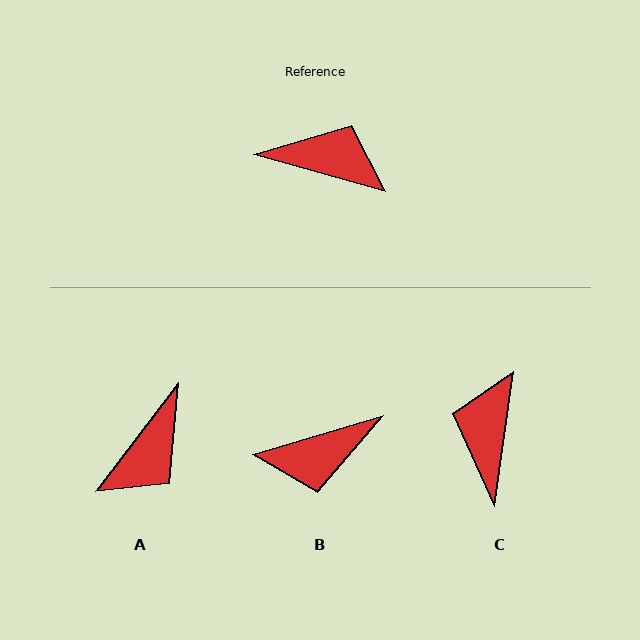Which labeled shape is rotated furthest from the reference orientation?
B, about 148 degrees away.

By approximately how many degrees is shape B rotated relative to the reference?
Approximately 148 degrees clockwise.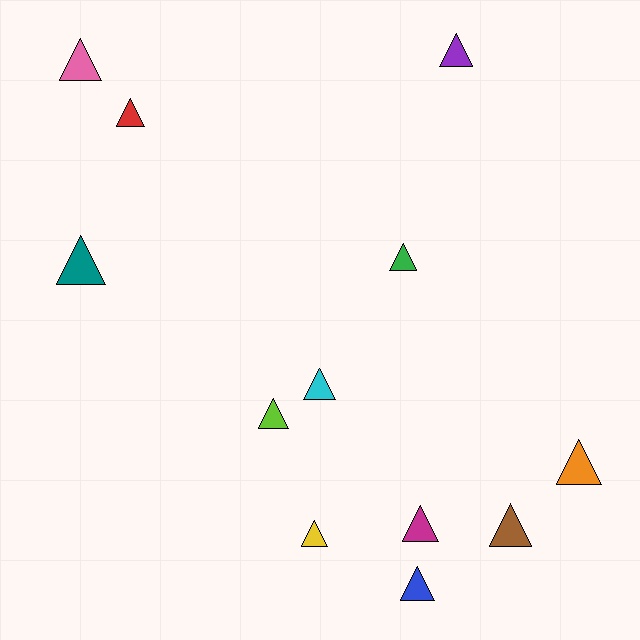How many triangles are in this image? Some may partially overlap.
There are 12 triangles.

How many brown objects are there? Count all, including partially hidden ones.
There is 1 brown object.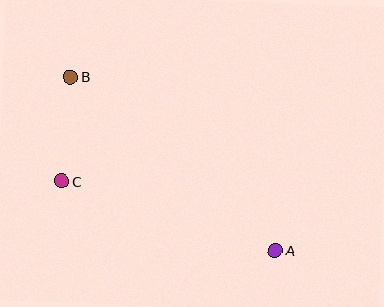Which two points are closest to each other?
Points B and C are closest to each other.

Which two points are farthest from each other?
Points A and B are farthest from each other.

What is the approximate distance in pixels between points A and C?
The distance between A and C is approximately 225 pixels.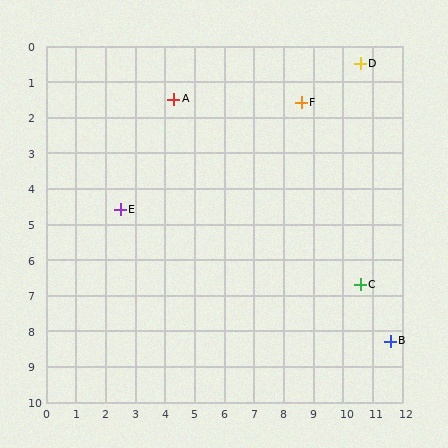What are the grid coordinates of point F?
Point F is at approximately (8.6, 1.6).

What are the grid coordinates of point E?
Point E is at approximately (2.5, 4.6).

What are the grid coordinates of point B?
Point B is at approximately (11.6, 8.3).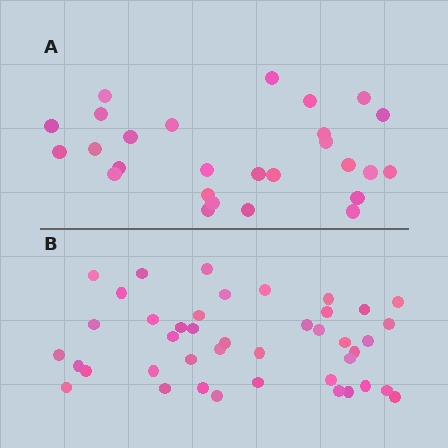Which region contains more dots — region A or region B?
Region B (the bottom region) has more dots.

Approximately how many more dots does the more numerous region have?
Region B has approximately 15 more dots than region A.